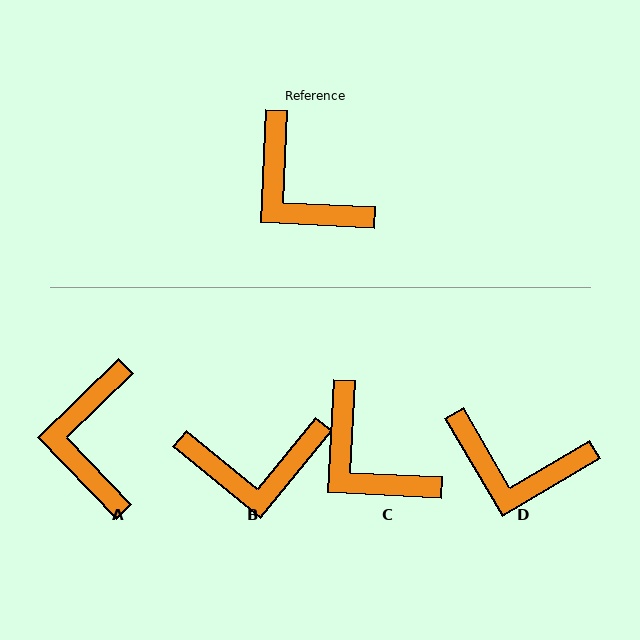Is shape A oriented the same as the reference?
No, it is off by about 43 degrees.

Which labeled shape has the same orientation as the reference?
C.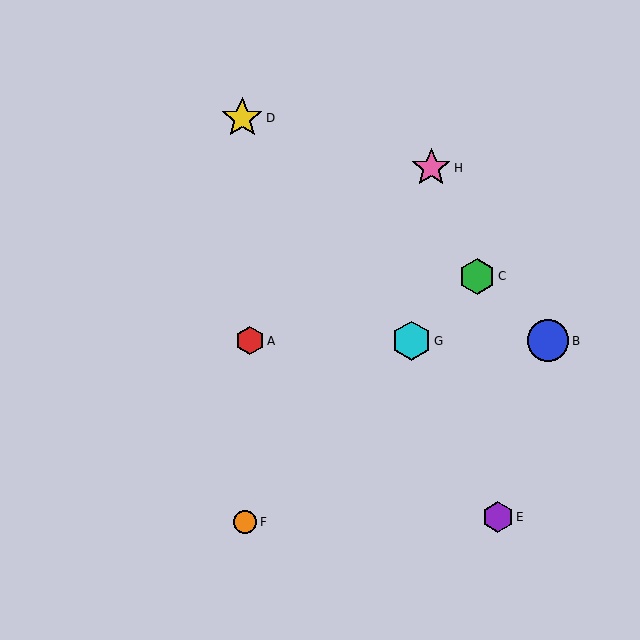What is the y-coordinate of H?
Object H is at y≈168.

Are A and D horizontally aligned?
No, A is at y≈341 and D is at y≈118.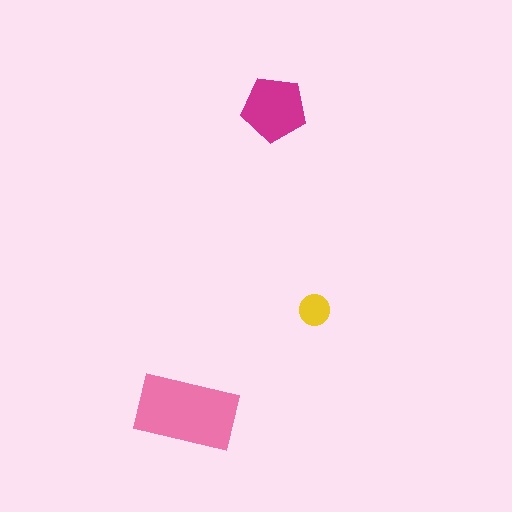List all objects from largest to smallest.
The pink rectangle, the magenta pentagon, the yellow circle.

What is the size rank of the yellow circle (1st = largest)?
3rd.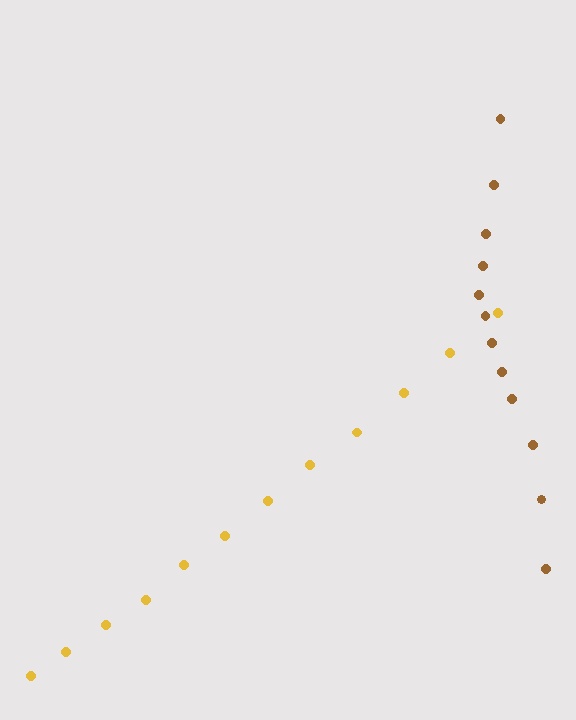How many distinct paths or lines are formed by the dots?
There are 2 distinct paths.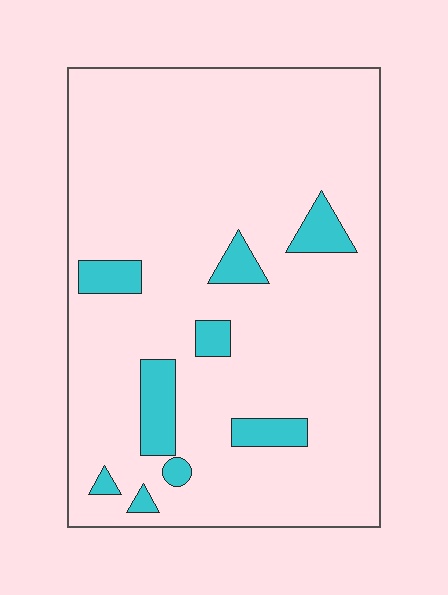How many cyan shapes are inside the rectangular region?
9.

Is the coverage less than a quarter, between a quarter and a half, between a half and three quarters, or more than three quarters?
Less than a quarter.